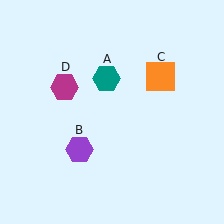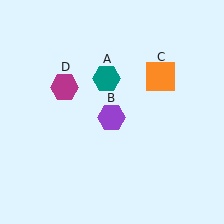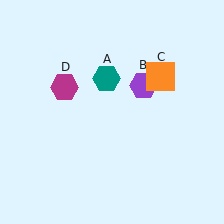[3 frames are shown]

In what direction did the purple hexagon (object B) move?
The purple hexagon (object B) moved up and to the right.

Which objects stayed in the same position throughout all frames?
Teal hexagon (object A) and orange square (object C) and magenta hexagon (object D) remained stationary.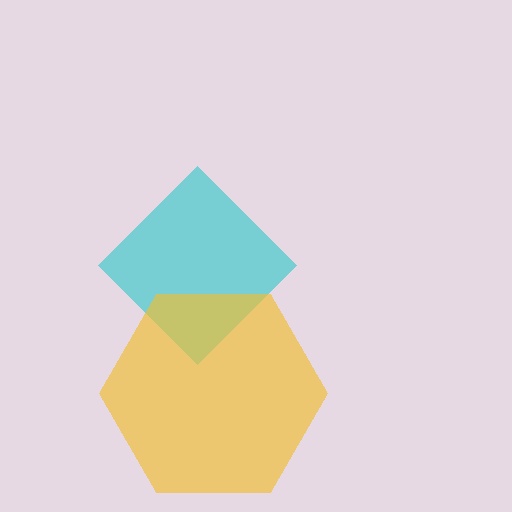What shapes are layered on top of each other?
The layered shapes are: a cyan diamond, a yellow hexagon.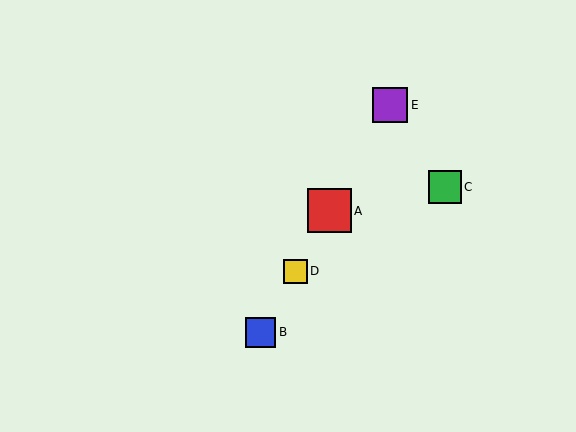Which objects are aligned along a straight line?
Objects A, B, D, E are aligned along a straight line.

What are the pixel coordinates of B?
Object B is at (260, 332).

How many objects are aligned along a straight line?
4 objects (A, B, D, E) are aligned along a straight line.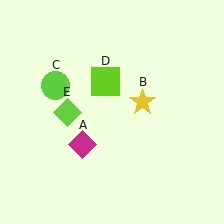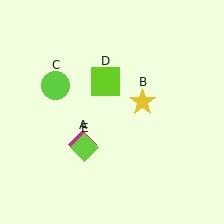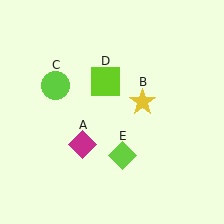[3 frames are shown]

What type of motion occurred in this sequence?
The lime diamond (object E) rotated counterclockwise around the center of the scene.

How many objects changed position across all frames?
1 object changed position: lime diamond (object E).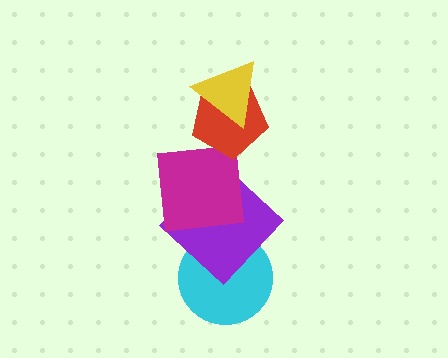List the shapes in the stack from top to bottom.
From top to bottom: the yellow triangle, the red pentagon, the magenta square, the purple diamond, the cyan circle.